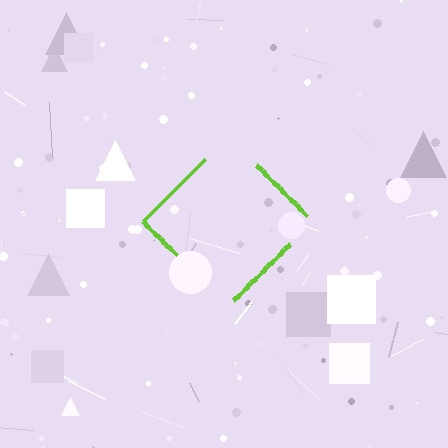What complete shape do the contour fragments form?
The contour fragments form a diamond.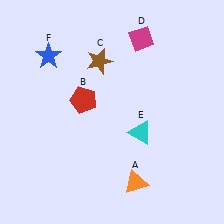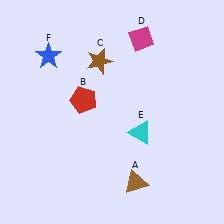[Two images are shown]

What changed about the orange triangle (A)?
In Image 1, A is orange. In Image 2, it changed to brown.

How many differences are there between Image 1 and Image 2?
There is 1 difference between the two images.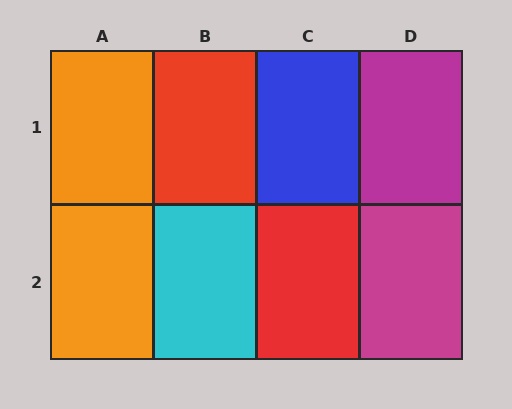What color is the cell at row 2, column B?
Cyan.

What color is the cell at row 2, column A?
Orange.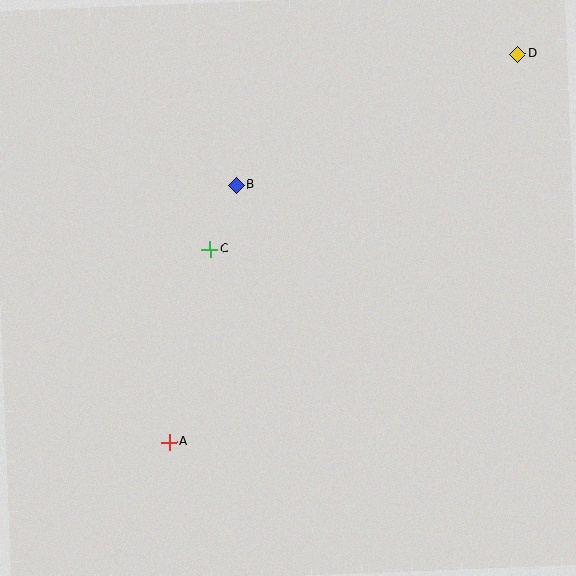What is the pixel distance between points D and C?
The distance between D and C is 364 pixels.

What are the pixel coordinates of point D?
Point D is at (518, 54).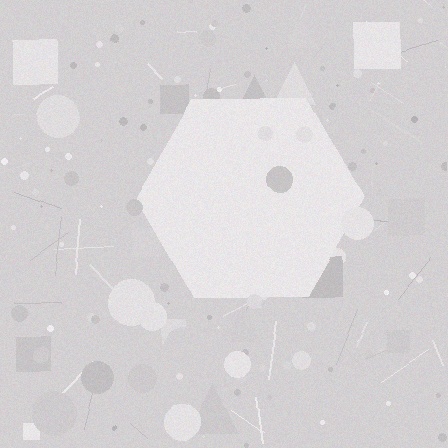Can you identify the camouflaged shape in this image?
The camouflaged shape is a hexagon.